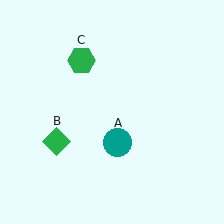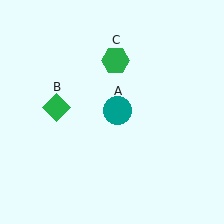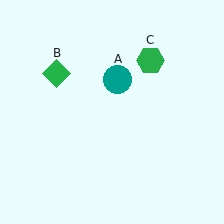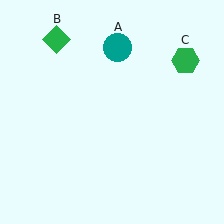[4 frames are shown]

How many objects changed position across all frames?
3 objects changed position: teal circle (object A), green diamond (object B), green hexagon (object C).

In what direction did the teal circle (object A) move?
The teal circle (object A) moved up.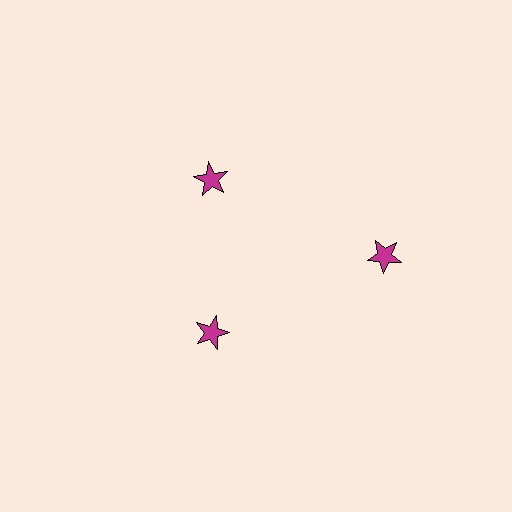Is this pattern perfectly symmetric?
No. The 3 magenta stars are arranged in a ring, but one element near the 3 o'clock position is pushed outward from the center, breaking the 3-fold rotational symmetry.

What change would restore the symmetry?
The symmetry would be restored by moving it inward, back onto the ring so that all 3 stars sit at equal angles and equal distance from the center.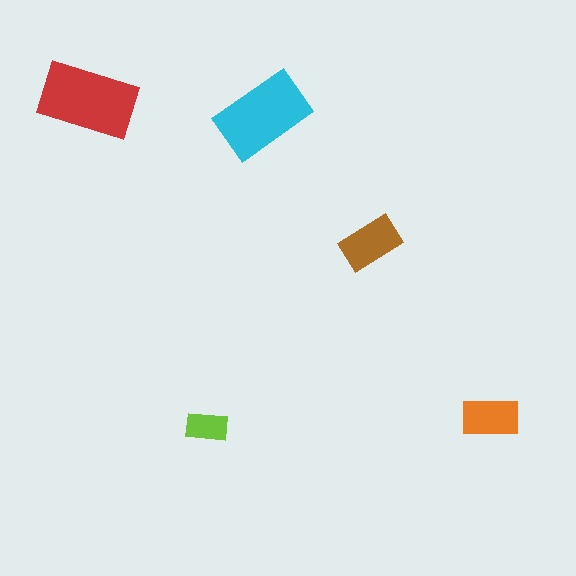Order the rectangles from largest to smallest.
the red one, the cyan one, the brown one, the orange one, the lime one.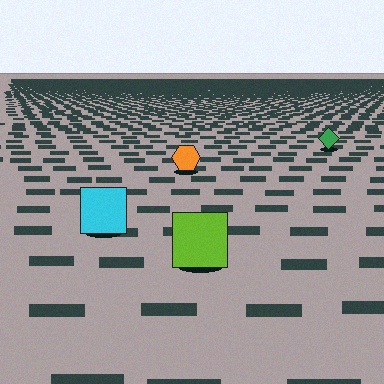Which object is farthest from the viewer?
The green diamond is farthest from the viewer. It appears smaller and the ground texture around it is denser.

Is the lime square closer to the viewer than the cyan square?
Yes. The lime square is closer — you can tell from the texture gradient: the ground texture is coarser near it.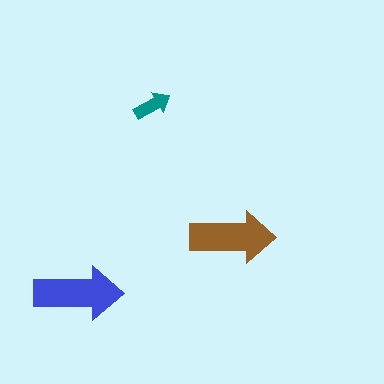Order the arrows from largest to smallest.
the blue one, the brown one, the teal one.